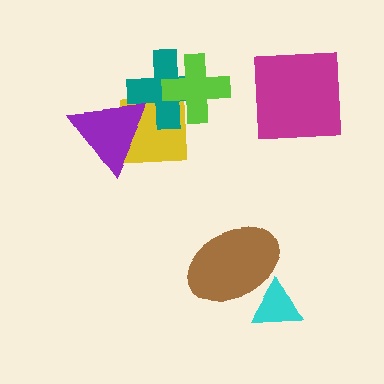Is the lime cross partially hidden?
No, no other shape covers it.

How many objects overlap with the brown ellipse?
1 object overlaps with the brown ellipse.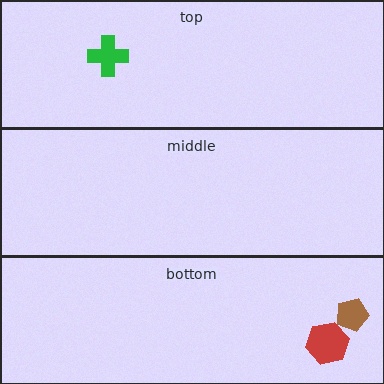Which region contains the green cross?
The top region.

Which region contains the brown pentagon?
The bottom region.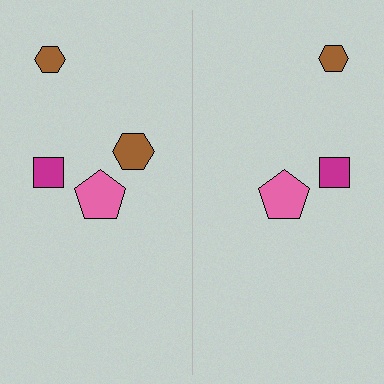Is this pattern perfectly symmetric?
No, the pattern is not perfectly symmetric. A brown hexagon is missing from the right side.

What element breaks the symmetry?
A brown hexagon is missing from the right side.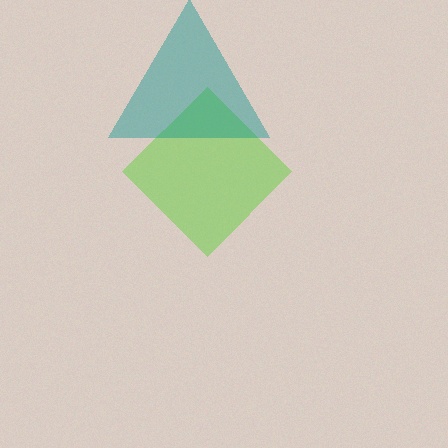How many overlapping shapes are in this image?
There are 2 overlapping shapes in the image.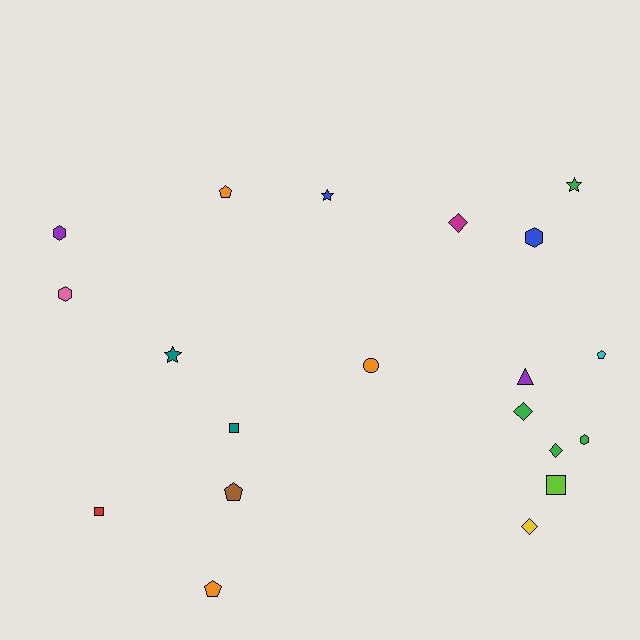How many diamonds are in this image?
There are 4 diamonds.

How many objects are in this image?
There are 20 objects.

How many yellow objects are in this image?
There is 1 yellow object.